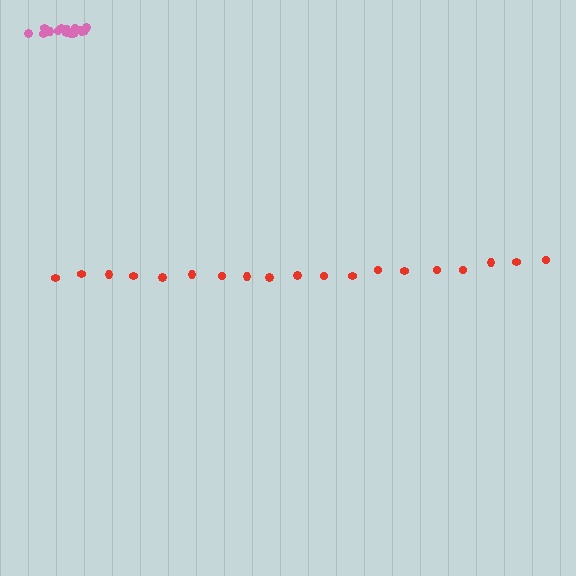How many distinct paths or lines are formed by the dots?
There are 2 distinct paths.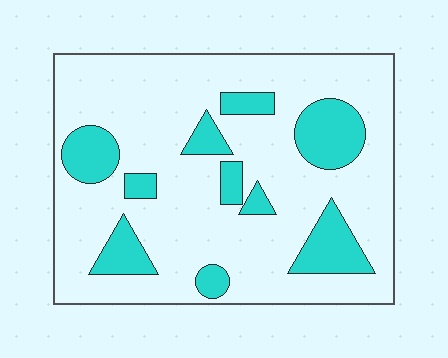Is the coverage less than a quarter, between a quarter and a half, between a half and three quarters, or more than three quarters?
Less than a quarter.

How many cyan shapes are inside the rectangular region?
10.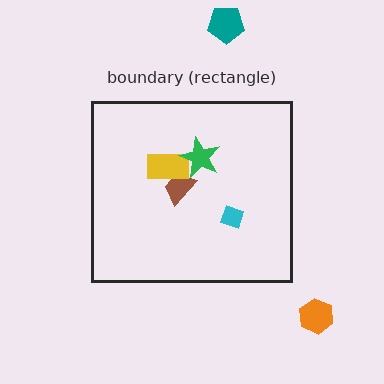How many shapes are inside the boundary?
4 inside, 2 outside.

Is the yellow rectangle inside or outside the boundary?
Inside.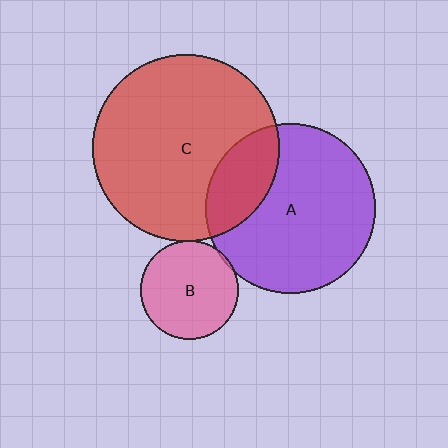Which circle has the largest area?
Circle C (red).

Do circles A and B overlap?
Yes.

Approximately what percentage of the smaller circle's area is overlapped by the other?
Approximately 5%.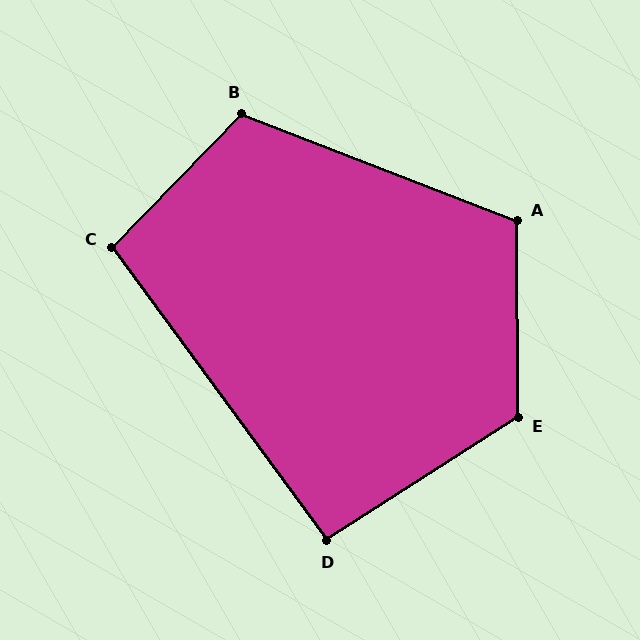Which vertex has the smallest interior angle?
D, at approximately 93 degrees.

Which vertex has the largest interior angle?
E, at approximately 122 degrees.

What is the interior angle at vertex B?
Approximately 113 degrees (obtuse).